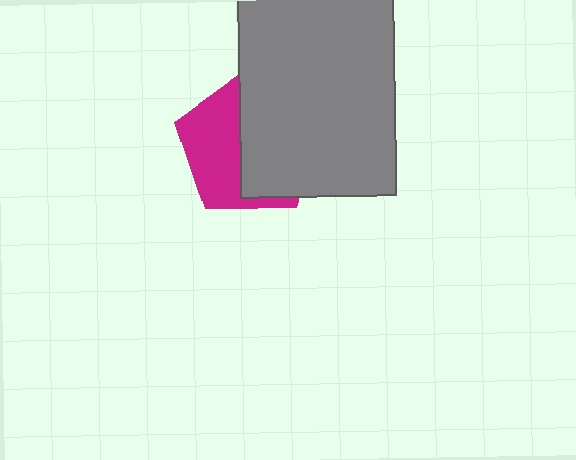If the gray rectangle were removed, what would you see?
You would see the complete magenta pentagon.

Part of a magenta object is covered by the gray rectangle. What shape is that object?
It is a pentagon.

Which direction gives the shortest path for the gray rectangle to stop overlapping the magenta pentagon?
Moving right gives the shortest separation.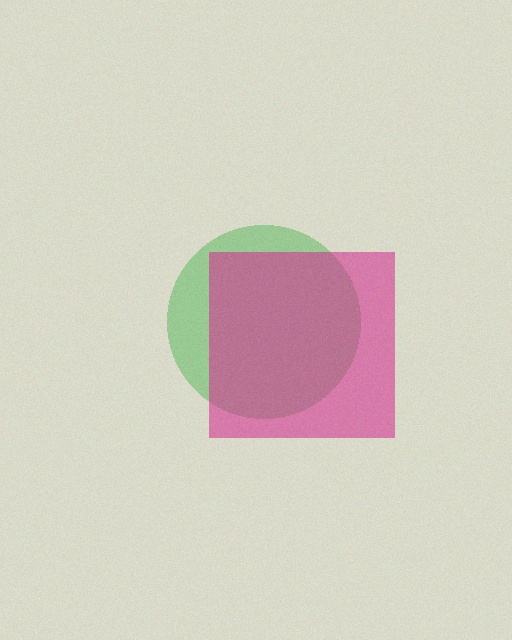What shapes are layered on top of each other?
The layered shapes are: a green circle, a magenta square.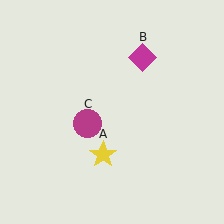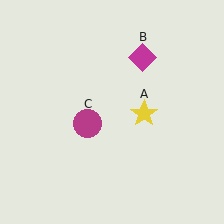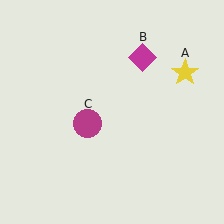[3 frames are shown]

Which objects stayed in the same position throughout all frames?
Magenta diamond (object B) and magenta circle (object C) remained stationary.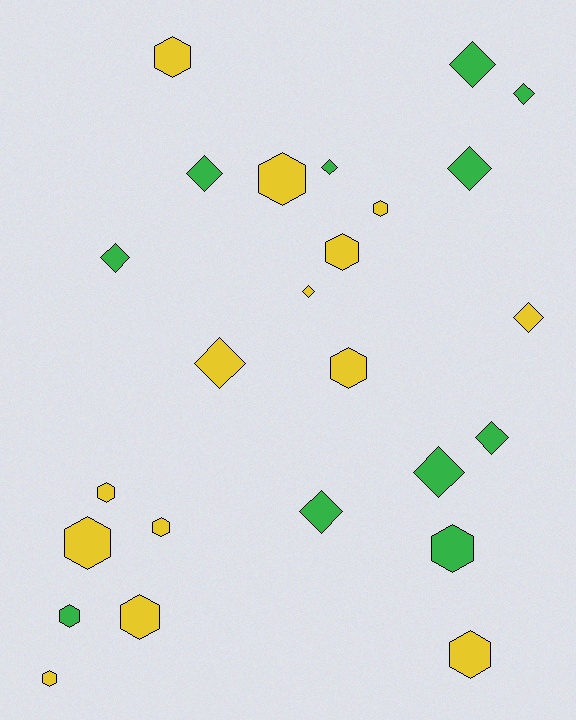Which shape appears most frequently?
Hexagon, with 13 objects.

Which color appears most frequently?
Yellow, with 14 objects.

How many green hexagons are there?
There are 2 green hexagons.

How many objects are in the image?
There are 25 objects.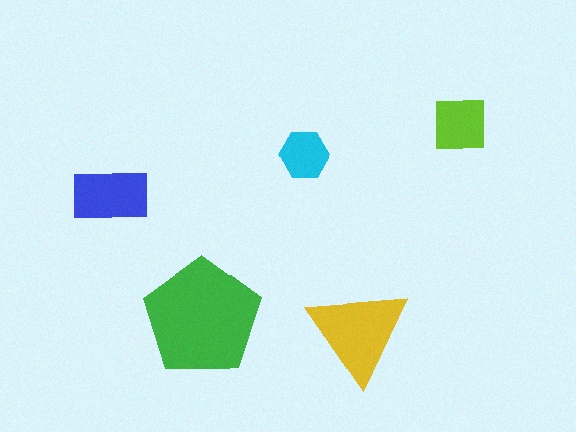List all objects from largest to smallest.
The green pentagon, the yellow triangle, the blue rectangle, the lime square, the cyan hexagon.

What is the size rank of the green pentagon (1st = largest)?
1st.